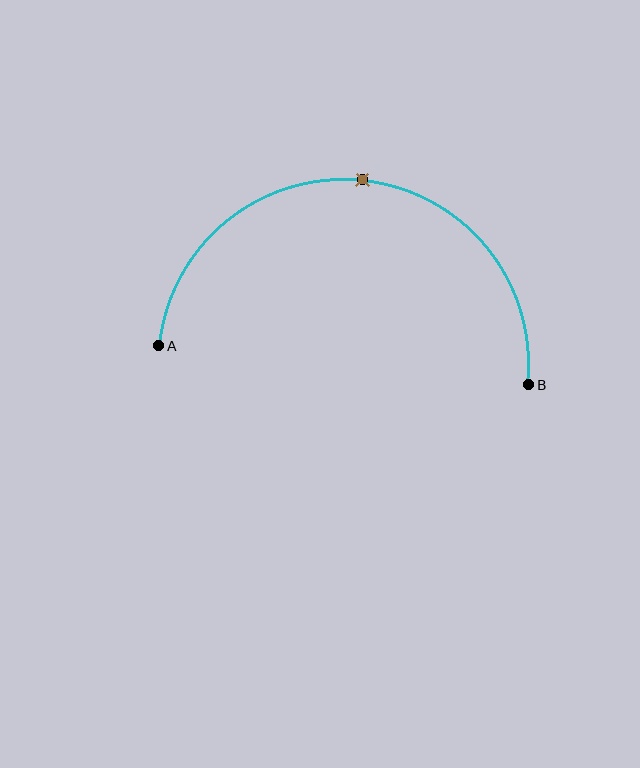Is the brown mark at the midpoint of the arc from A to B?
Yes. The brown mark lies on the arc at equal arc-length from both A and B — it is the arc midpoint.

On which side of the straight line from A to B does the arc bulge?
The arc bulges above the straight line connecting A and B.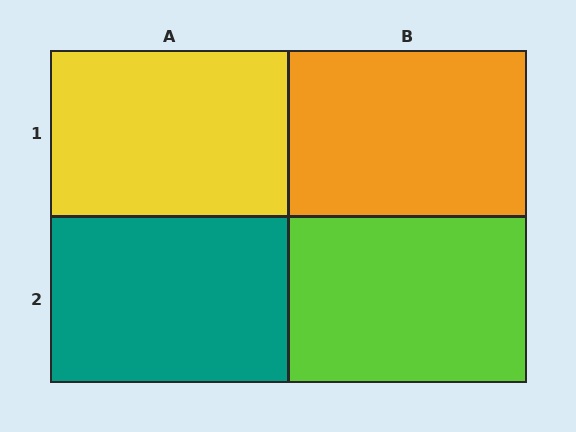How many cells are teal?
1 cell is teal.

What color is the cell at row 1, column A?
Yellow.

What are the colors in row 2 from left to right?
Teal, lime.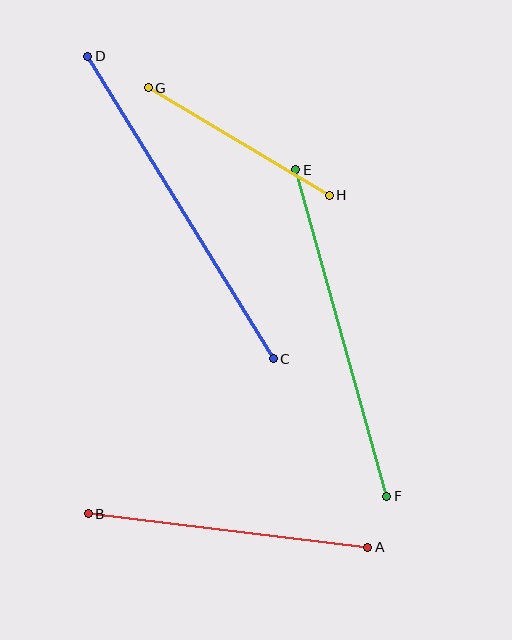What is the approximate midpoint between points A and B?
The midpoint is at approximately (228, 530) pixels.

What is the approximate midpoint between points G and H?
The midpoint is at approximately (239, 141) pixels.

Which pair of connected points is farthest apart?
Points C and D are farthest apart.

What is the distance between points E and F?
The distance is approximately 339 pixels.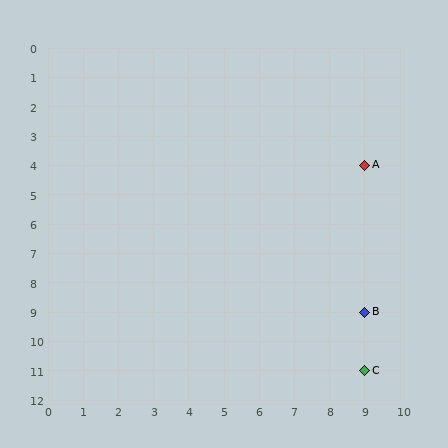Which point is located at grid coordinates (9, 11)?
Point C is at (9, 11).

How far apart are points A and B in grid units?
Points A and B are 5 rows apart.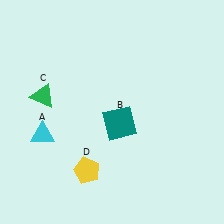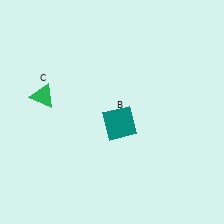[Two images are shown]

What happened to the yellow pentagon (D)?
The yellow pentagon (D) was removed in Image 2. It was in the bottom-left area of Image 1.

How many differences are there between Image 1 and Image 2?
There are 2 differences between the two images.